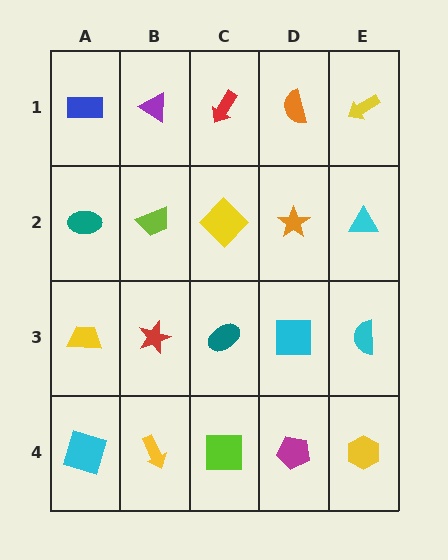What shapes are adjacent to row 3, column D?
An orange star (row 2, column D), a magenta pentagon (row 4, column D), a teal ellipse (row 3, column C), a cyan semicircle (row 3, column E).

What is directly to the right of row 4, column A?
A yellow arrow.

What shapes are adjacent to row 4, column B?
A red star (row 3, column B), a cyan square (row 4, column A), a lime square (row 4, column C).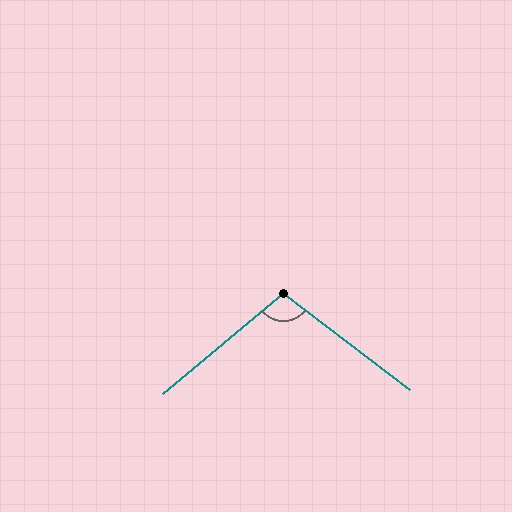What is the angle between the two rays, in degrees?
Approximately 103 degrees.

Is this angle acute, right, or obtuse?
It is obtuse.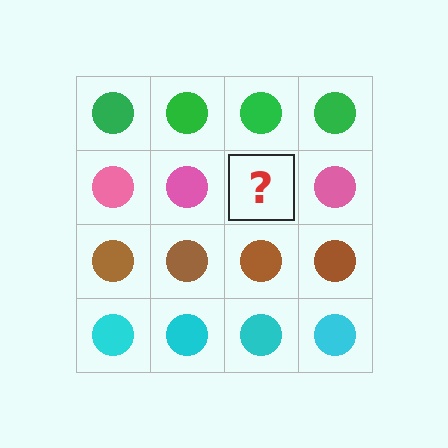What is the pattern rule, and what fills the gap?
The rule is that each row has a consistent color. The gap should be filled with a pink circle.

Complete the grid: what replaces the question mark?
The question mark should be replaced with a pink circle.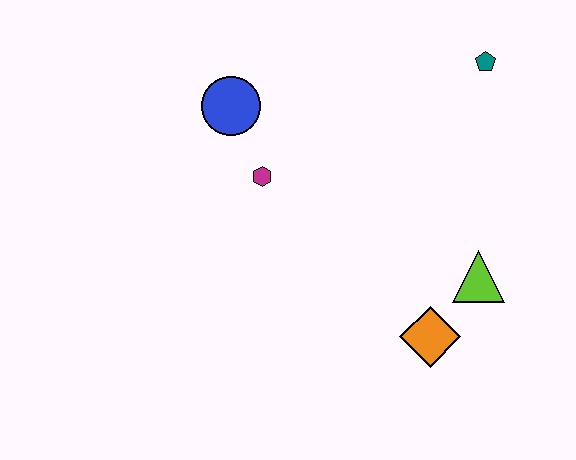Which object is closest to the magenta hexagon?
The blue circle is closest to the magenta hexagon.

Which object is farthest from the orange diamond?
The blue circle is farthest from the orange diamond.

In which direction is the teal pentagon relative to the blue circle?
The teal pentagon is to the right of the blue circle.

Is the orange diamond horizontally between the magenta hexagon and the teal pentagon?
Yes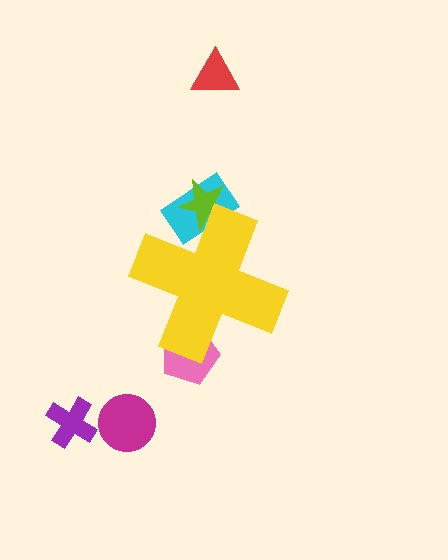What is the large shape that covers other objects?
A yellow cross.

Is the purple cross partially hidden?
No, the purple cross is fully visible.